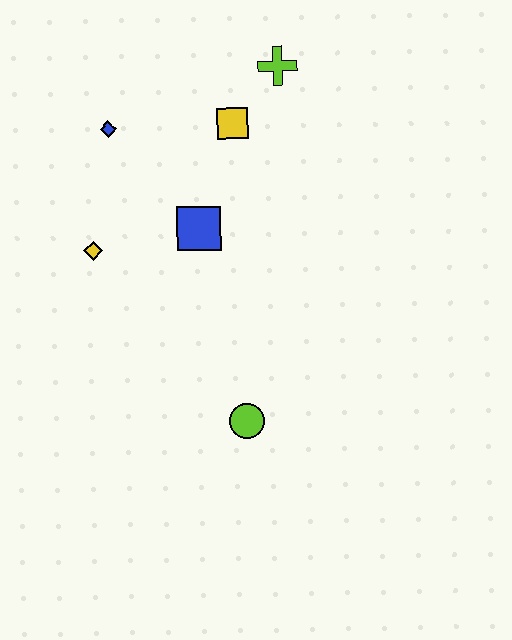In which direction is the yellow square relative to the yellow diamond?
The yellow square is to the right of the yellow diamond.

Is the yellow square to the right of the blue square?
Yes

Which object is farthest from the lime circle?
The lime cross is farthest from the lime circle.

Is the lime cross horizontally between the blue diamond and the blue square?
No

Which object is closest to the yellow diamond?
The blue square is closest to the yellow diamond.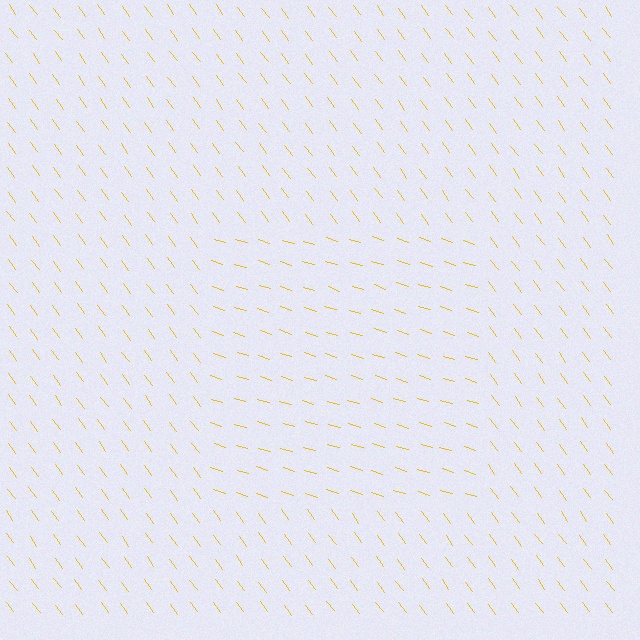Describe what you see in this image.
The image is filled with small yellow line segments. A rectangle region in the image has lines oriented differently from the surrounding lines, creating a visible texture boundary.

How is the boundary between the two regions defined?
The boundary is defined purely by a change in line orientation (approximately 36 degrees difference). All lines are the same color and thickness.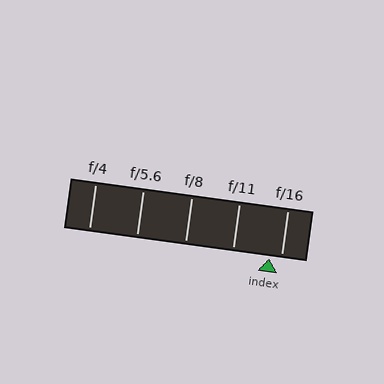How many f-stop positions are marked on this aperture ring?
There are 5 f-stop positions marked.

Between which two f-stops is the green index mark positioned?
The index mark is between f/11 and f/16.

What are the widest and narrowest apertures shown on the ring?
The widest aperture shown is f/4 and the narrowest is f/16.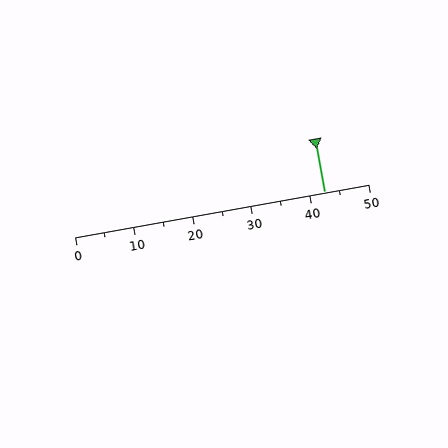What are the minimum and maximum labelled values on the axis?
The axis runs from 0 to 50.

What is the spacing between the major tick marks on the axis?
The major ticks are spaced 10 apart.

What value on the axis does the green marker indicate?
The marker indicates approximately 42.5.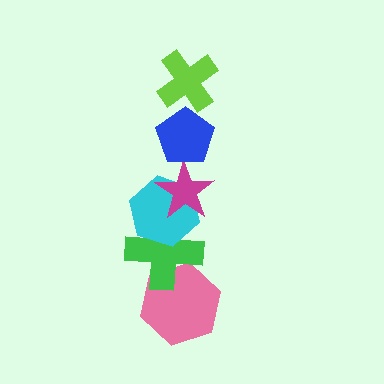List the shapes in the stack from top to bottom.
From top to bottom: the lime cross, the blue pentagon, the magenta star, the cyan hexagon, the green cross, the pink hexagon.